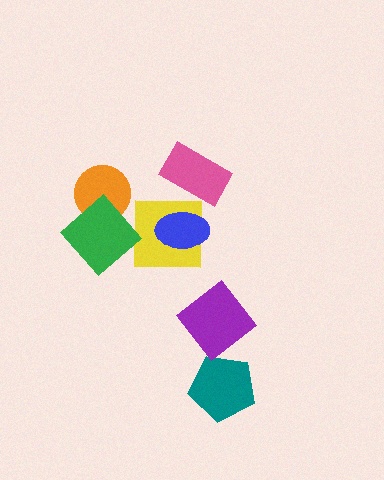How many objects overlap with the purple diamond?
1 object overlaps with the purple diamond.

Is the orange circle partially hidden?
Yes, it is partially covered by another shape.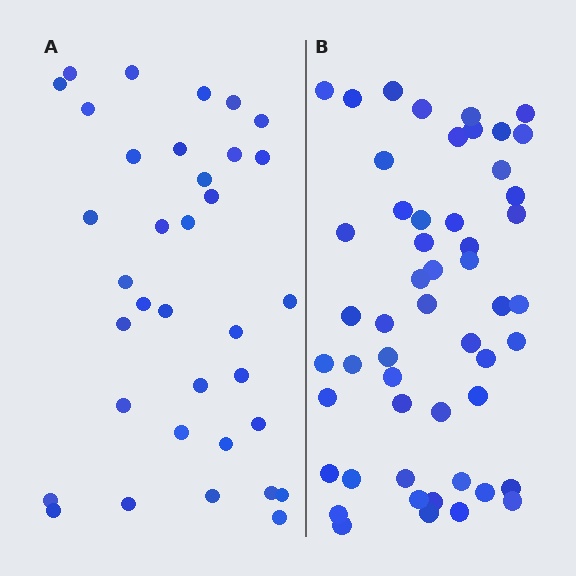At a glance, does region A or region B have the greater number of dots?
Region B (the right region) has more dots.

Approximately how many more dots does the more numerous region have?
Region B has approximately 15 more dots than region A.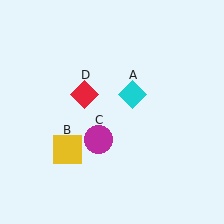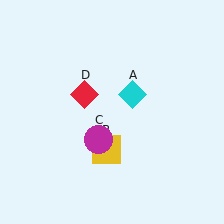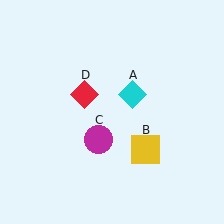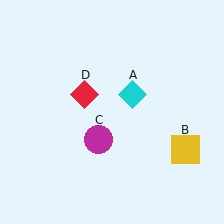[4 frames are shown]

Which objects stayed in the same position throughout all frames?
Cyan diamond (object A) and magenta circle (object C) and red diamond (object D) remained stationary.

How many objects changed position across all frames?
1 object changed position: yellow square (object B).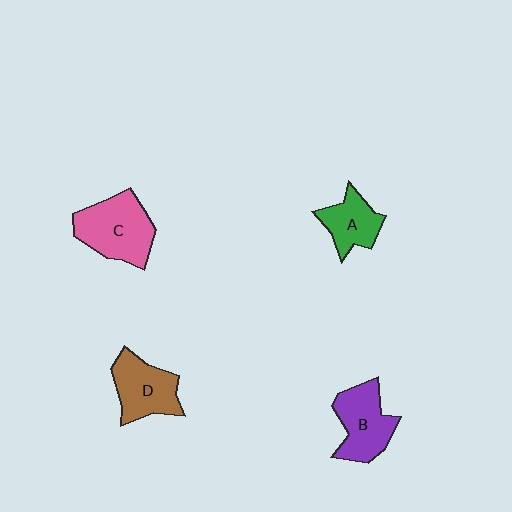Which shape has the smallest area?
Shape A (green).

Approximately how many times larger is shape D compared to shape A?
Approximately 1.3 times.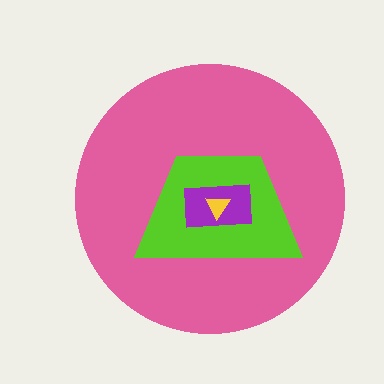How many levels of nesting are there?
4.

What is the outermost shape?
The pink circle.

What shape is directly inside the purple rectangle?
The yellow triangle.